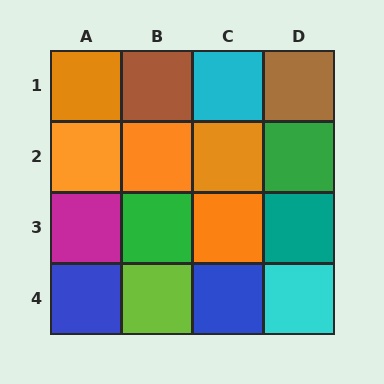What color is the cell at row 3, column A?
Magenta.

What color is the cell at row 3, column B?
Green.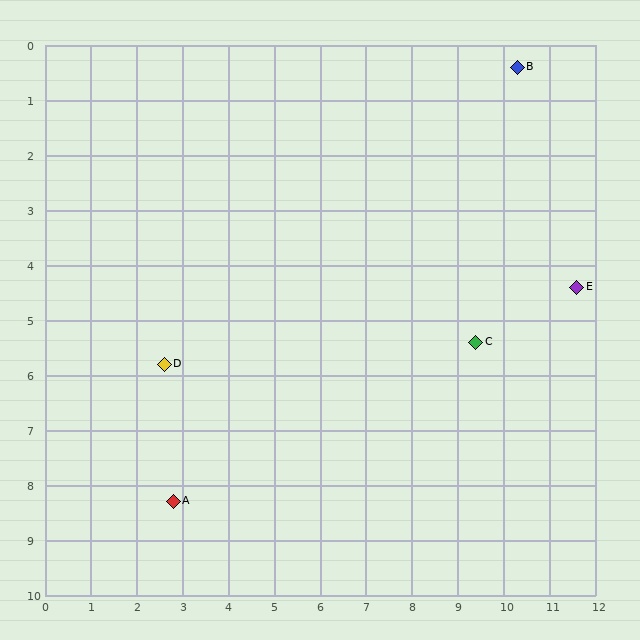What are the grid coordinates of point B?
Point B is at approximately (10.3, 0.4).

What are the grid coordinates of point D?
Point D is at approximately (2.6, 5.8).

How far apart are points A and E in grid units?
Points A and E are about 9.6 grid units apart.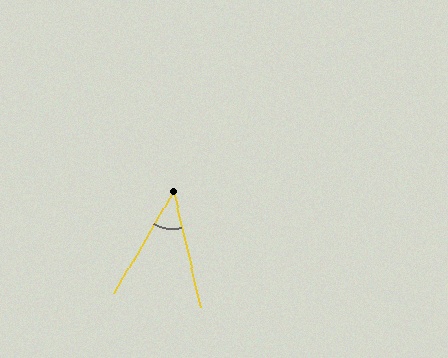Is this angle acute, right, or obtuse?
It is acute.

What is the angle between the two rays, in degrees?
Approximately 44 degrees.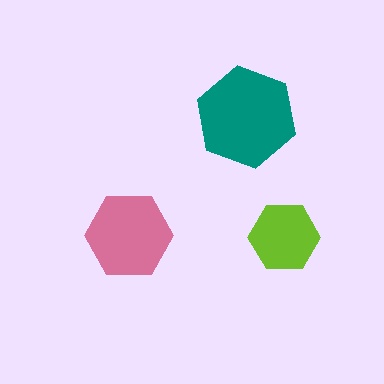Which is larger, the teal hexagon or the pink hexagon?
The teal one.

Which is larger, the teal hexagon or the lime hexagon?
The teal one.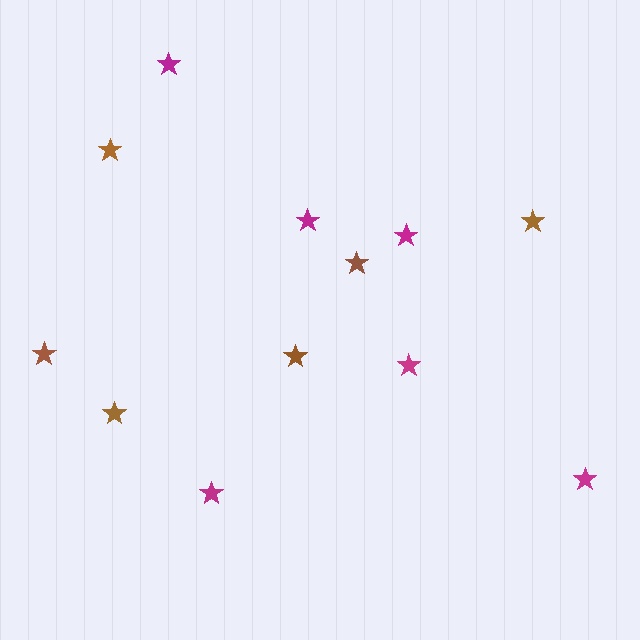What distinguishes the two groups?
There are 2 groups: one group of brown stars (6) and one group of magenta stars (6).